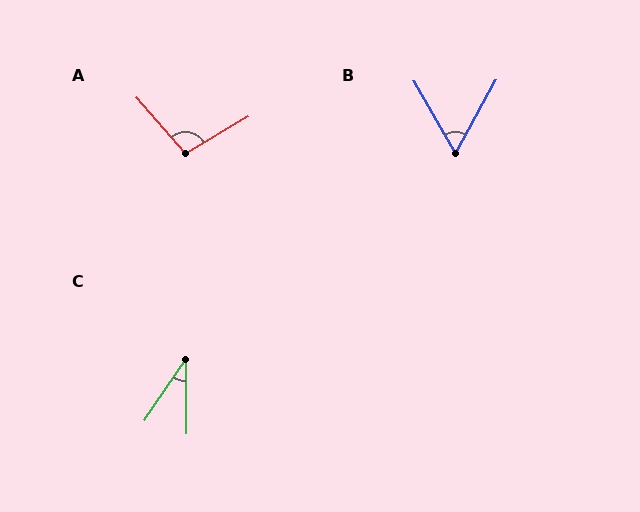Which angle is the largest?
A, at approximately 100 degrees.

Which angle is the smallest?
C, at approximately 34 degrees.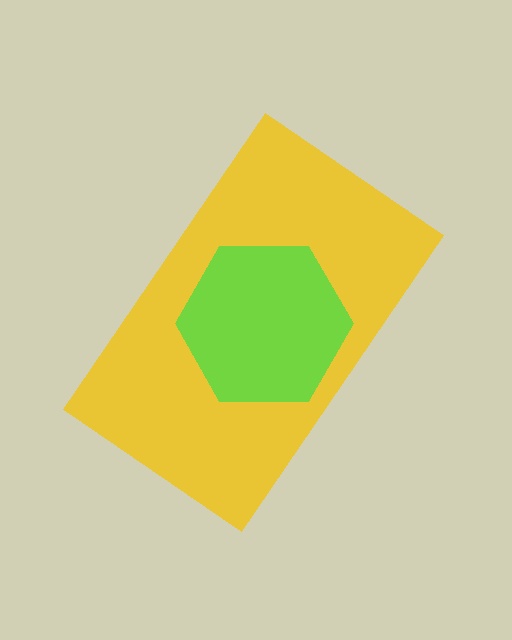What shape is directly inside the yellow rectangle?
The lime hexagon.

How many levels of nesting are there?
2.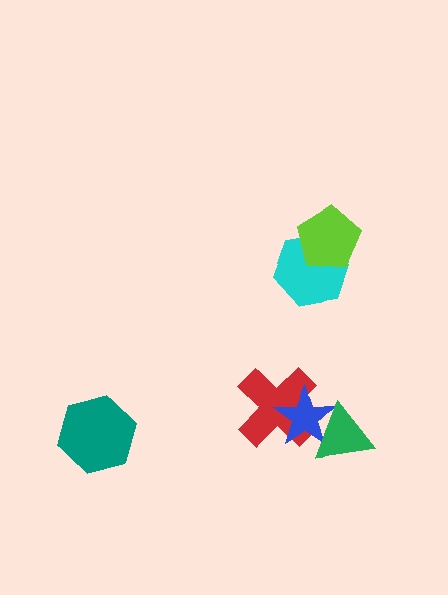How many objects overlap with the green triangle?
1 object overlaps with the green triangle.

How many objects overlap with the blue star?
2 objects overlap with the blue star.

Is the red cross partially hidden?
Yes, it is partially covered by another shape.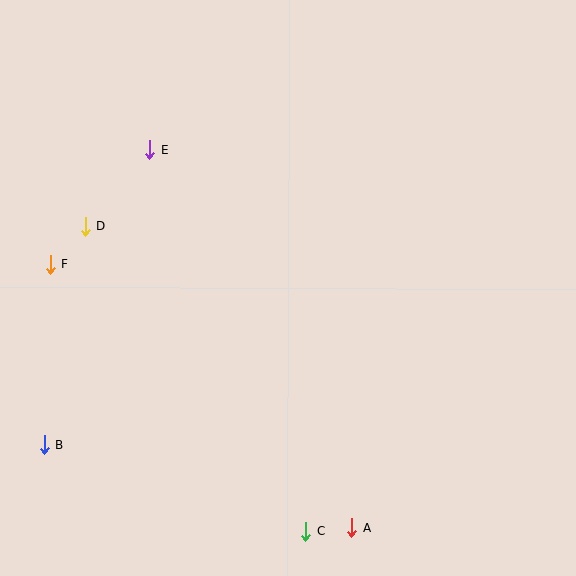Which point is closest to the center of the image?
Point E at (150, 150) is closest to the center.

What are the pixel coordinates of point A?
Point A is at (352, 528).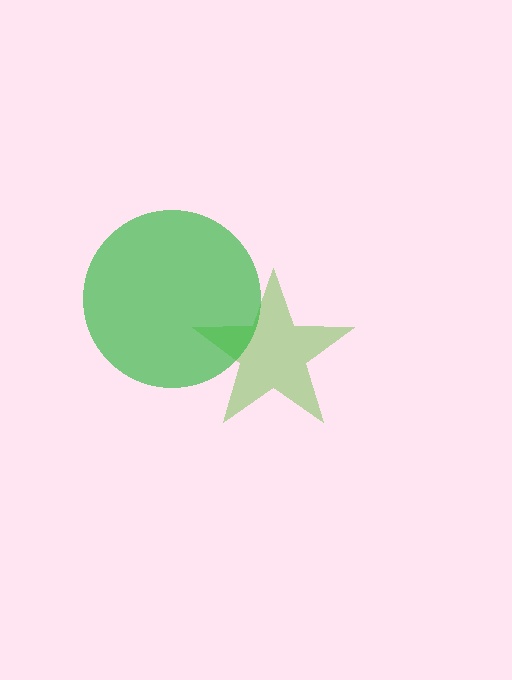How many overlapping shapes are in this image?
There are 2 overlapping shapes in the image.